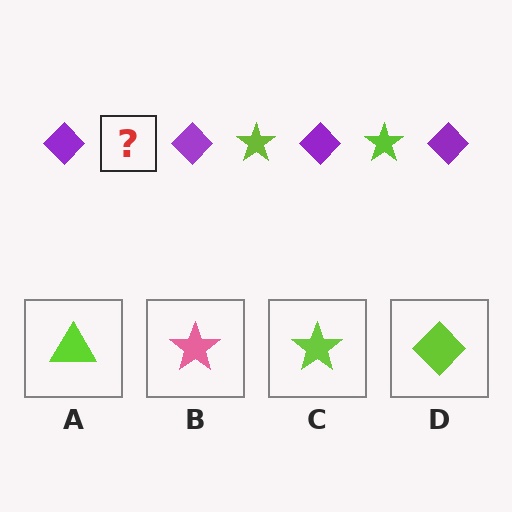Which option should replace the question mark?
Option C.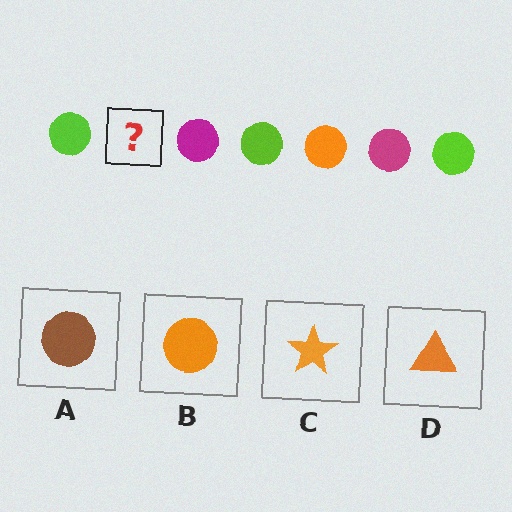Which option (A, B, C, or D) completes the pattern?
B.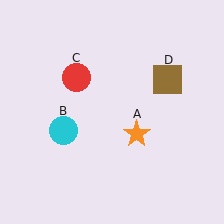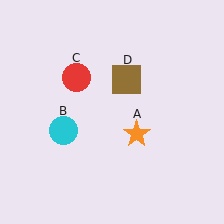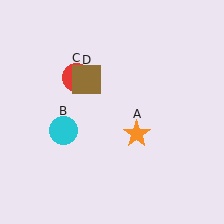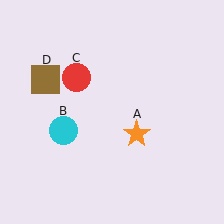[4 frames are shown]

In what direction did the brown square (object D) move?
The brown square (object D) moved left.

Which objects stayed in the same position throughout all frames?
Orange star (object A) and cyan circle (object B) and red circle (object C) remained stationary.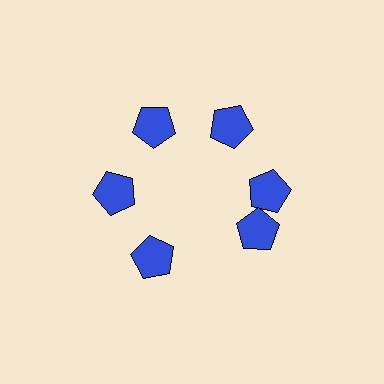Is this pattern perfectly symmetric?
No. The 6 blue pentagons are arranged in a ring, but one element near the 5 o'clock position is rotated out of alignment along the ring, breaking the 6-fold rotational symmetry.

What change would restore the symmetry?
The symmetry would be restored by rotating it back into even spacing with its neighbors so that all 6 pentagons sit at equal angles and equal distance from the center.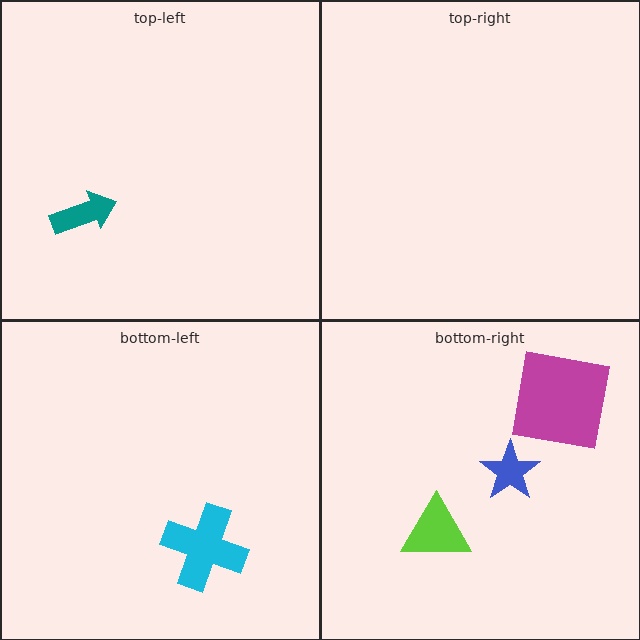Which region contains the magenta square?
The bottom-right region.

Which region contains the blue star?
The bottom-right region.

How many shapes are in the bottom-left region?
1.